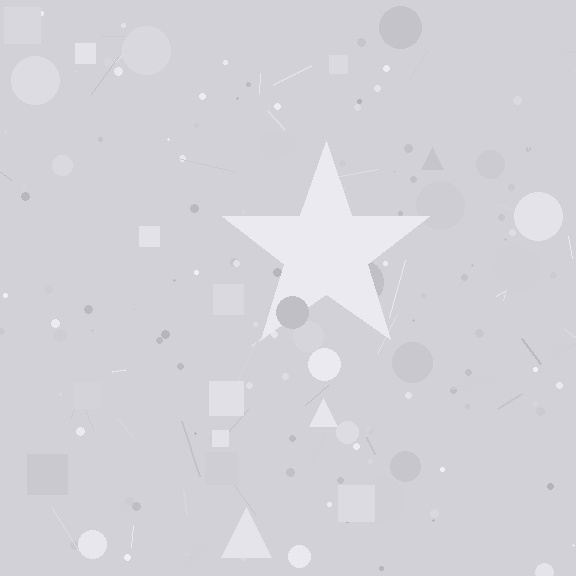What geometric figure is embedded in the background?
A star is embedded in the background.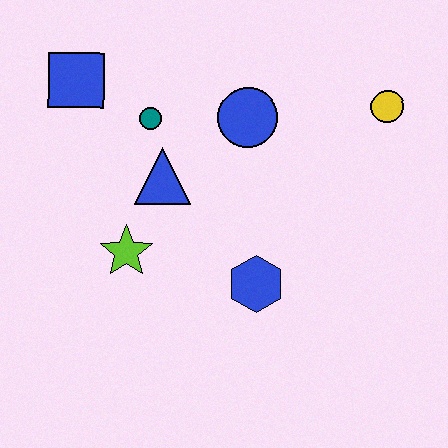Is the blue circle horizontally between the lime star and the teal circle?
No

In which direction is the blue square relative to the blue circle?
The blue square is to the left of the blue circle.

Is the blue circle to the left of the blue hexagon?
Yes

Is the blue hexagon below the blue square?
Yes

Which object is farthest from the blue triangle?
The yellow circle is farthest from the blue triangle.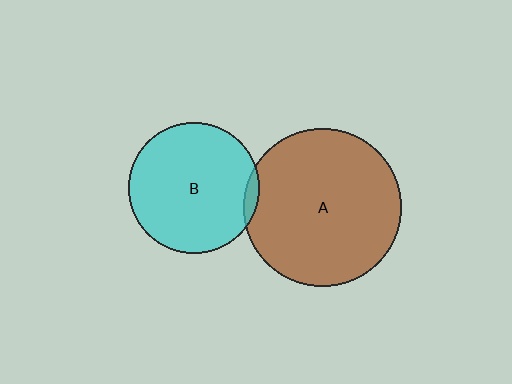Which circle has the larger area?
Circle A (brown).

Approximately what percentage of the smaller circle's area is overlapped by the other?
Approximately 5%.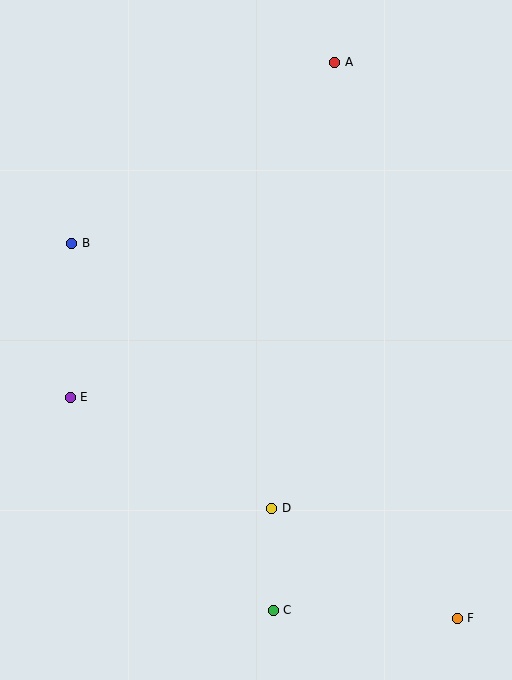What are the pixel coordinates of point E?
Point E is at (70, 397).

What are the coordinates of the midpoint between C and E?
The midpoint between C and E is at (172, 504).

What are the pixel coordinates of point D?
Point D is at (272, 508).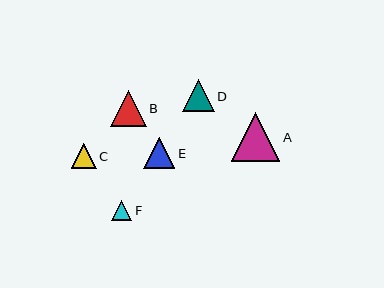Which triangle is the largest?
Triangle A is the largest with a size of approximately 48 pixels.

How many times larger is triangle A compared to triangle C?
Triangle A is approximately 2.0 times the size of triangle C.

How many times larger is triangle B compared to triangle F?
Triangle B is approximately 1.7 times the size of triangle F.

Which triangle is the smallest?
Triangle F is the smallest with a size of approximately 20 pixels.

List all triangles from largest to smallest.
From largest to smallest: A, B, D, E, C, F.